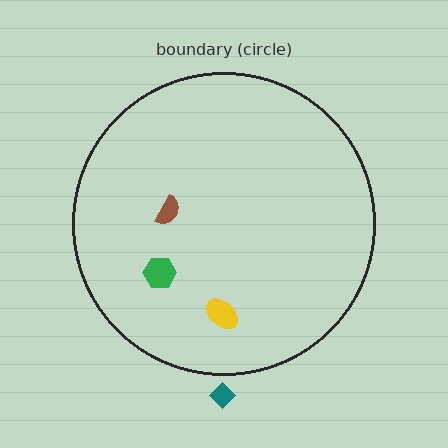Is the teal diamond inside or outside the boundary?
Outside.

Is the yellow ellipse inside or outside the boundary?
Inside.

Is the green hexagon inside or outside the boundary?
Inside.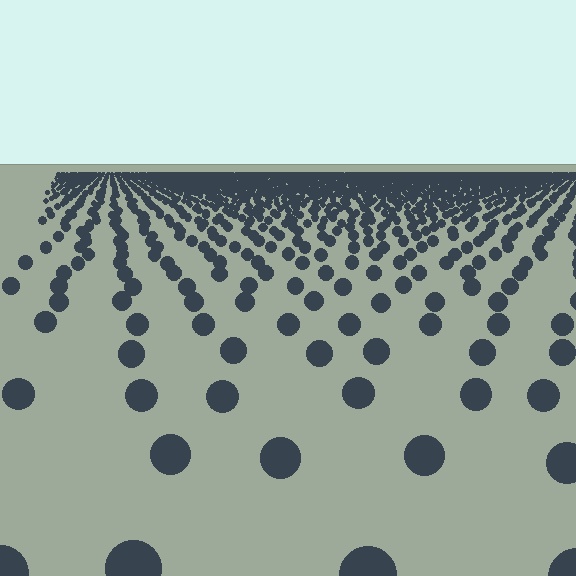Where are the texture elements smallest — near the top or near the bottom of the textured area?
Near the top.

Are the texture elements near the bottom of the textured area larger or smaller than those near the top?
Larger. Near the bottom, elements are closer to the viewer and appear at a bigger on-screen size.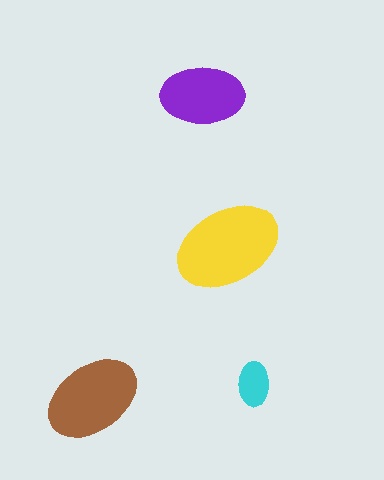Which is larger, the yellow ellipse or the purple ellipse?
The yellow one.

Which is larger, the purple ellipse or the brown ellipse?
The brown one.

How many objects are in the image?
There are 4 objects in the image.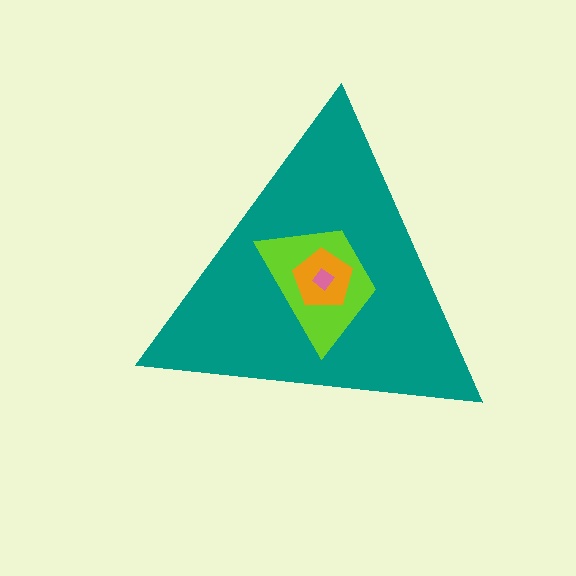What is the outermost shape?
The teal triangle.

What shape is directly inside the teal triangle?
The lime trapezoid.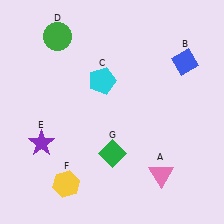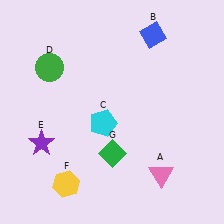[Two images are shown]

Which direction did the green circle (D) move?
The green circle (D) moved down.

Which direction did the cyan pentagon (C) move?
The cyan pentagon (C) moved down.